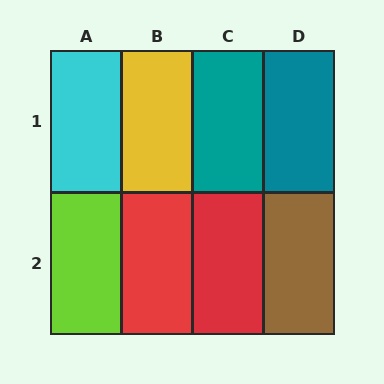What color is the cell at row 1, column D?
Teal.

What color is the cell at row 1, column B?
Yellow.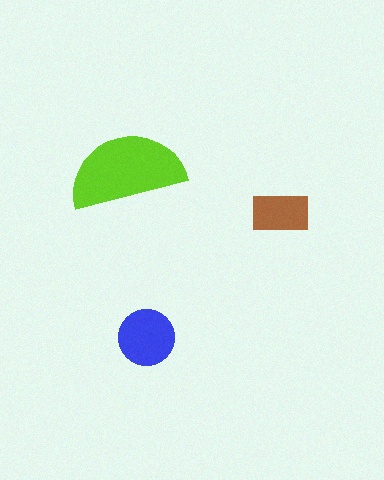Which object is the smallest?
The brown rectangle.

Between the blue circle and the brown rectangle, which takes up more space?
The blue circle.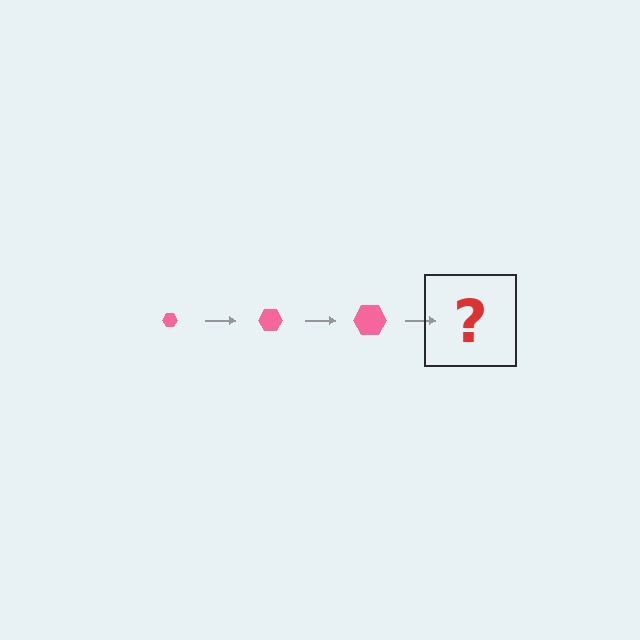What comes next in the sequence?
The next element should be a pink hexagon, larger than the previous one.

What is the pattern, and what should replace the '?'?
The pattern is that the hexagon gets progressively larger each step. The '?' should be a pink hexagon, larger than the previous one.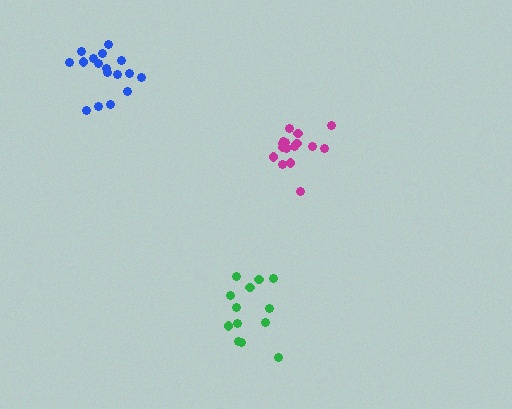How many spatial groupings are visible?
There are 3 spatial groupings.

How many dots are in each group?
Group 1: 17 dots, Group 2: 13 dots, Group 3: 16 dots (46 total).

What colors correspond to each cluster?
The clusters are colored: blue, green, magenta.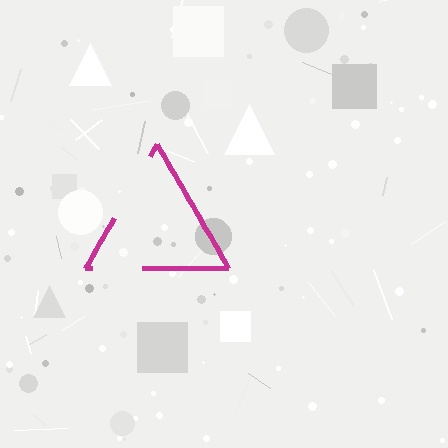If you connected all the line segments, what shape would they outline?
They would outline a triangle.